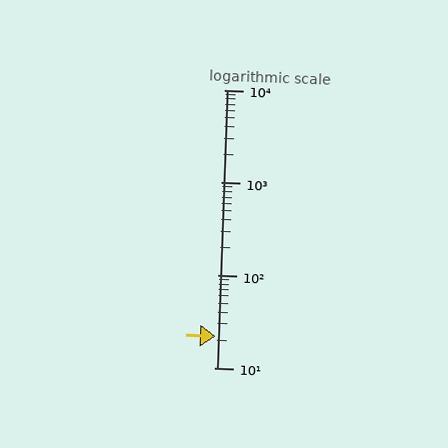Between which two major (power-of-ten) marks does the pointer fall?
The pointer is between 10 and 100.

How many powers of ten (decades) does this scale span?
The scale spans 3 decades, from 10 to 10000.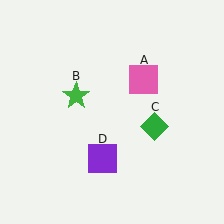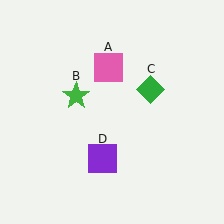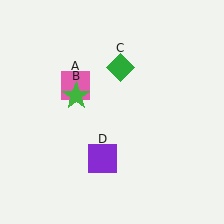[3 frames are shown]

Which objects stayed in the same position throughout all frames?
Green star (object B) and purple square (object D) remained stationary.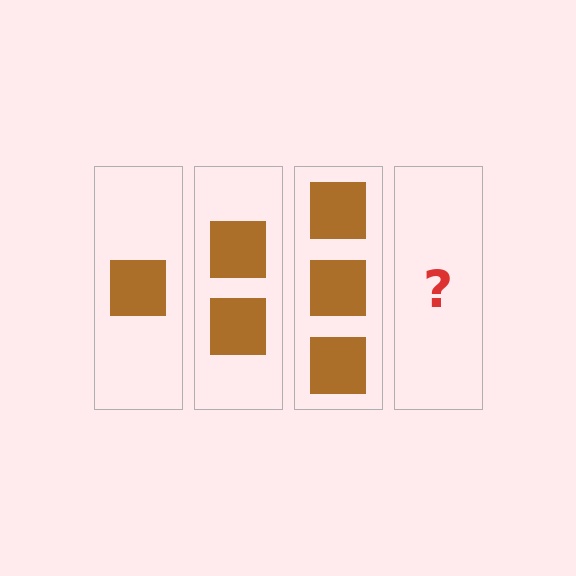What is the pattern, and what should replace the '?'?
The pattern is that each step adds one more square. The '?' should be 4 squares.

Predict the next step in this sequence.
The next step is 4 squares.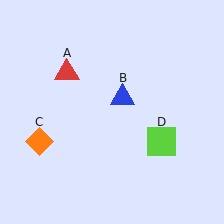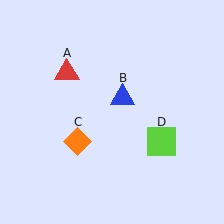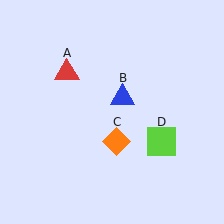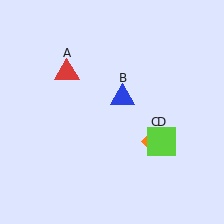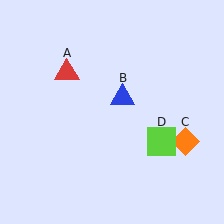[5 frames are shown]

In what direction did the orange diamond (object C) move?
The orange diamond (object C) moved right.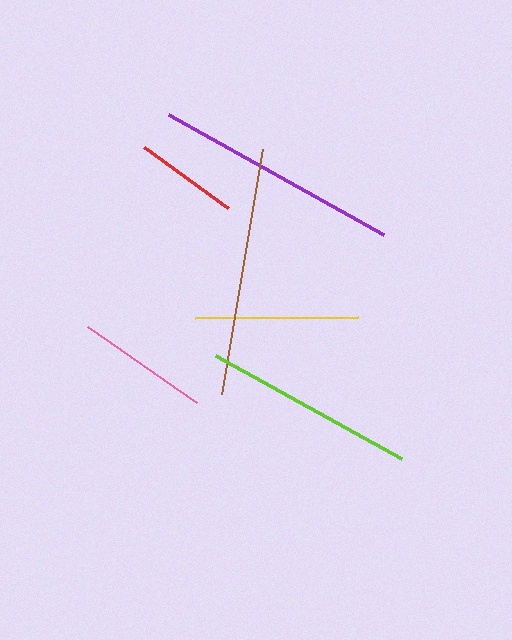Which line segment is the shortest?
The red line is the shortest at approximately 104 pixels.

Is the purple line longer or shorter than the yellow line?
The purple line is longer than the yellow line.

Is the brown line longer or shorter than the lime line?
The brown line is longer than the lime line.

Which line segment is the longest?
The brown line is the longest at approximately 248 pixels.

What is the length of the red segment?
The red segment is approximately 104 pixels long.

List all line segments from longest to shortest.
From longest to shortest: brown, purple, lime, yellow, pink, red.